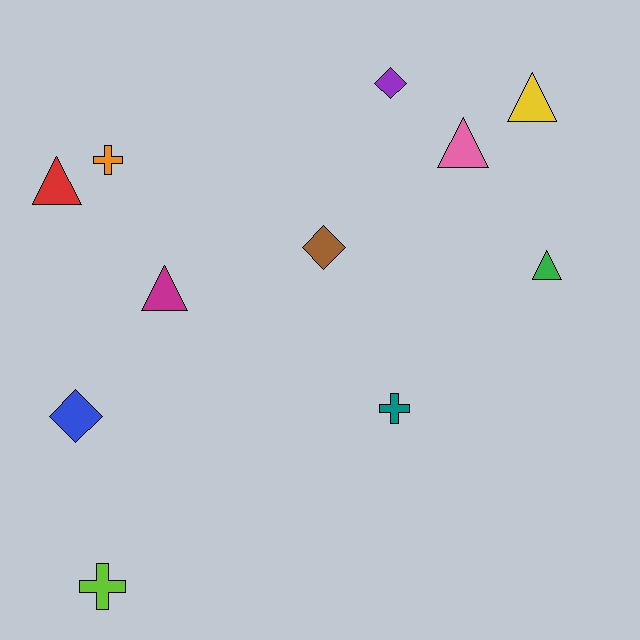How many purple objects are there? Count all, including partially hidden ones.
There is 1 purple object.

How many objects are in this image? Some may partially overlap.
There are 11 objects.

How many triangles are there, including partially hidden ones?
There are 5 triangles.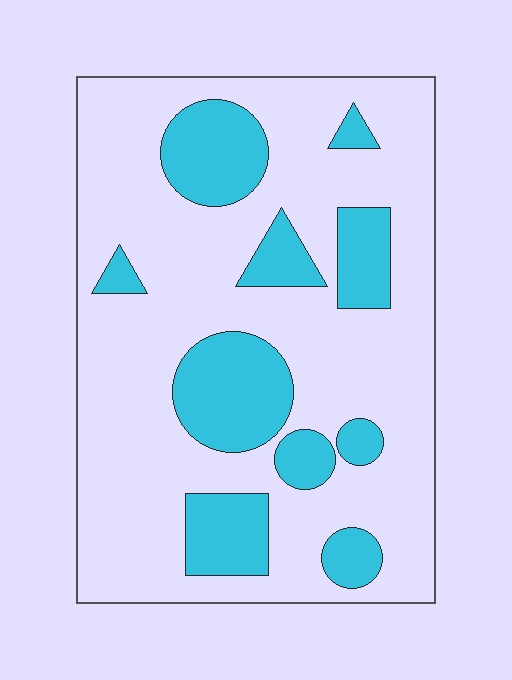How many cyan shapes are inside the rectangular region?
10.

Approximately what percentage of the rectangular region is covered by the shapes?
Approximately 25%.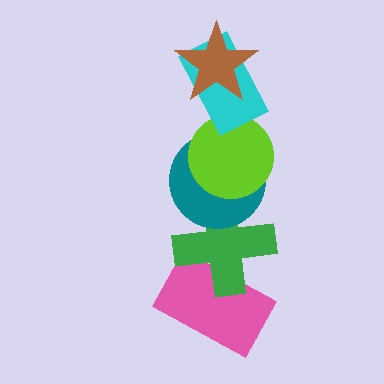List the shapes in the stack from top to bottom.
From top to bottom: the brown star, the cyan rectangle, the lime circle, the teal circle, the green cross, the pink rectangle.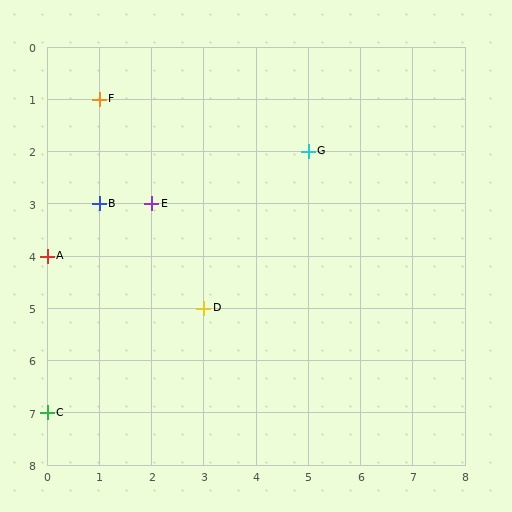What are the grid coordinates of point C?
Point C is at grid coordinates (0, 7).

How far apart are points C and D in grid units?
Points C and D are 3 columns and 2 rows apart (about 3.6 grid units diagonally).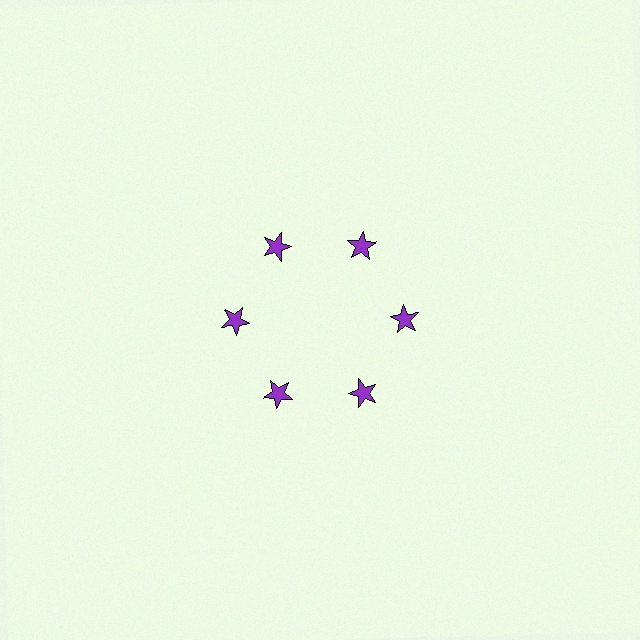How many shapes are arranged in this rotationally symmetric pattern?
There are 6 shapes, arranged in 6 groups of 1.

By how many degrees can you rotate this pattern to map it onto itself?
The pattern maps onto itself every 60 degrees of rotation.